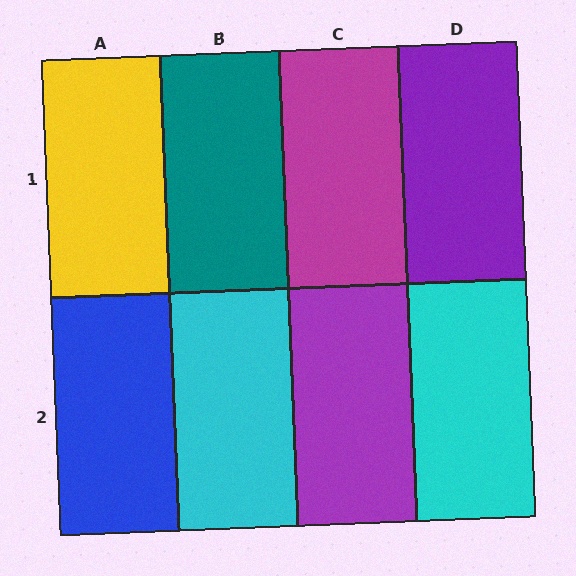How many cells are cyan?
2 cells are cyan.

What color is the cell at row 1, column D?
Purple.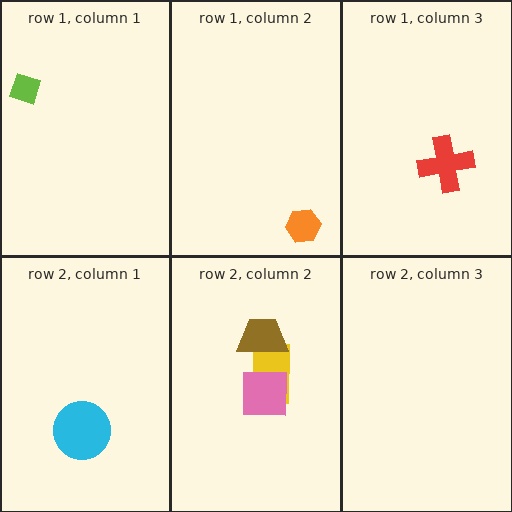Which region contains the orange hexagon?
The row 1, column 2 region.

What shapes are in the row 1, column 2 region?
The orange hexagon.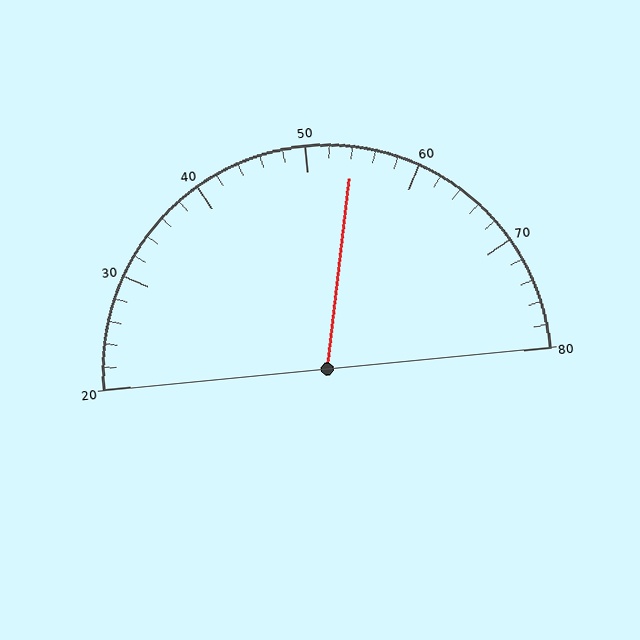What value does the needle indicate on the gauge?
The needle indicates approximately 54.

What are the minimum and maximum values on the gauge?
The gauge ranges from 20 to 80.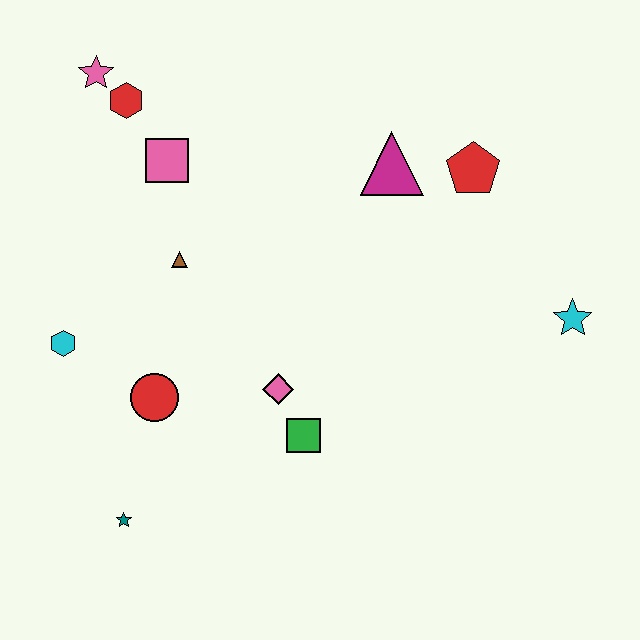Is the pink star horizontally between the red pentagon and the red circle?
No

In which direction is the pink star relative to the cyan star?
The pink star is to the left of the cyan star.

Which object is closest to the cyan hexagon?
The red circle is closest to the cyan hexagon.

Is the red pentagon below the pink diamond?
No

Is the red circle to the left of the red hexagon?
No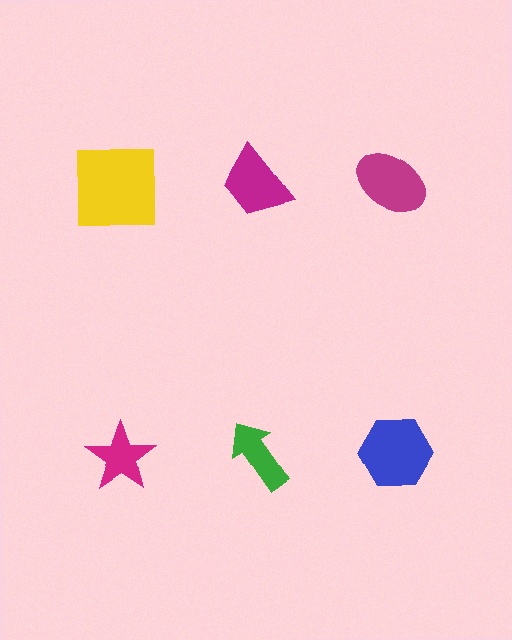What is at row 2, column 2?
A green arrow.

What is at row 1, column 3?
A magenta ellipse.